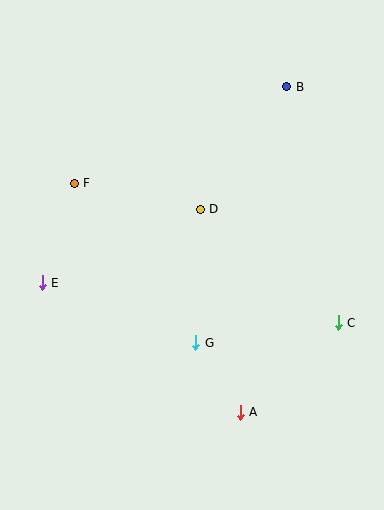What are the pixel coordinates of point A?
Point A is at (240, 412).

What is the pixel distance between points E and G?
The distance between E and G is 165 pixels.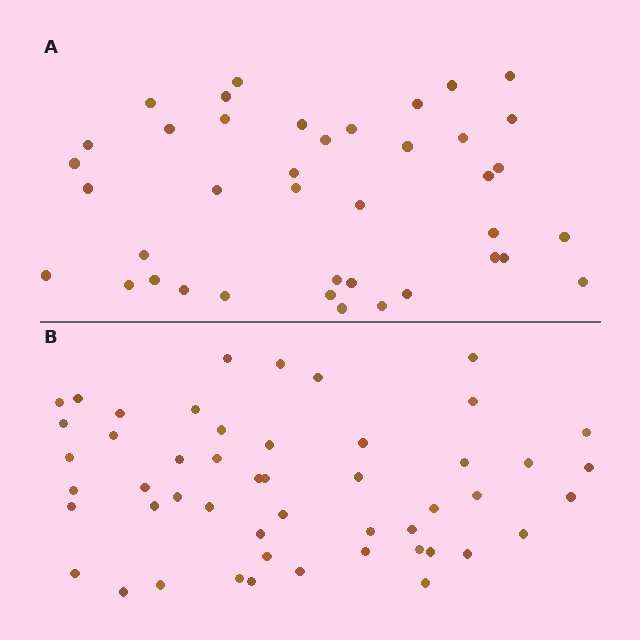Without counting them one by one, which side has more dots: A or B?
Region B (the bottom region) has more dots.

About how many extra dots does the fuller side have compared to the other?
Region B has roughly 10 or so more dots than region A.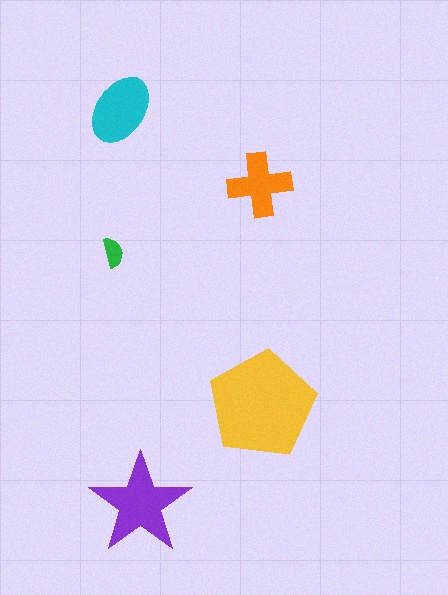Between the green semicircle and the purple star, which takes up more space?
The purple star.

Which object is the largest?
The yellow pentagon.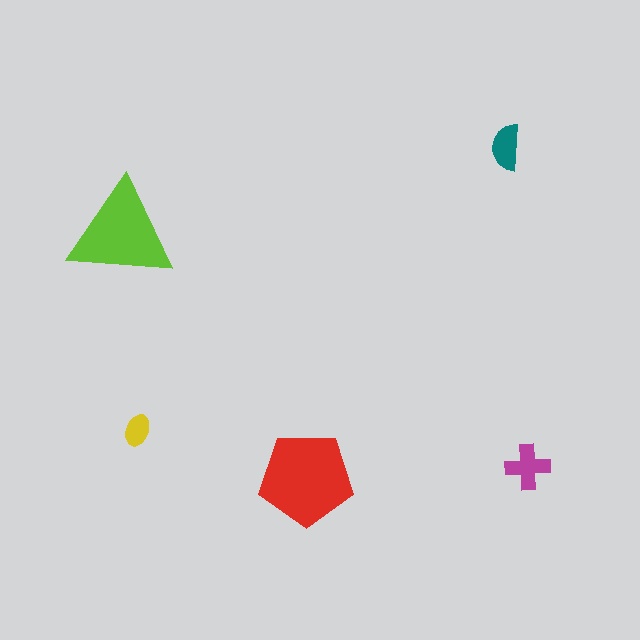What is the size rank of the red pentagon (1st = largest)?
1st.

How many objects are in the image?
There are 5 objects in the image.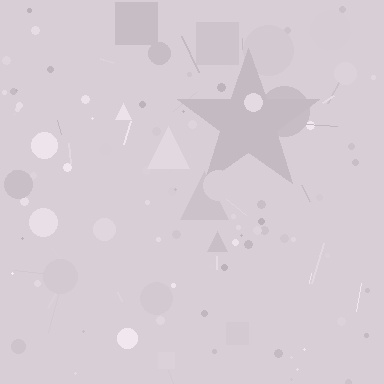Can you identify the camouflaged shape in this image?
The camouflaged shape is a star.